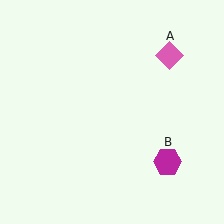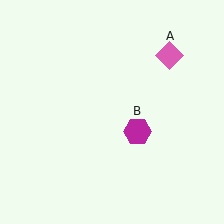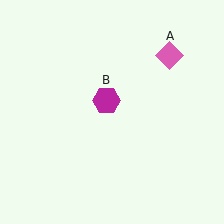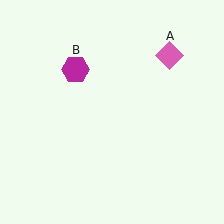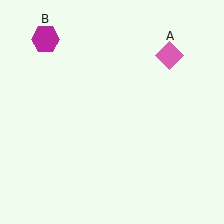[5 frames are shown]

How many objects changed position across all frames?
1 object changed position: magenta hexagon (object B).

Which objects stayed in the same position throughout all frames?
Pink diamond (object A) remained stationary.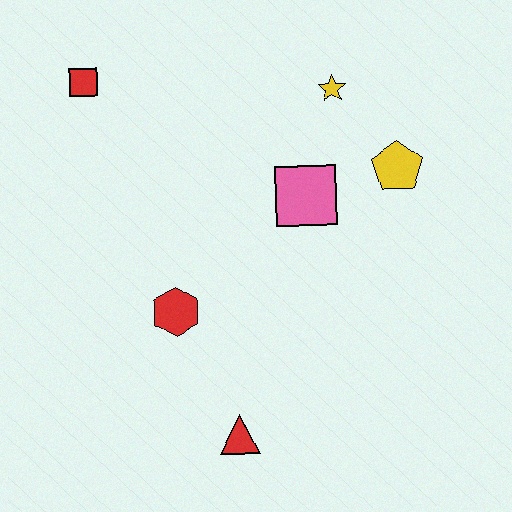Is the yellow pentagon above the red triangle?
Yes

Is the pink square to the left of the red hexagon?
No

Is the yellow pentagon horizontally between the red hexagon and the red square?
No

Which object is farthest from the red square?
The red triangle is farthest from the red square.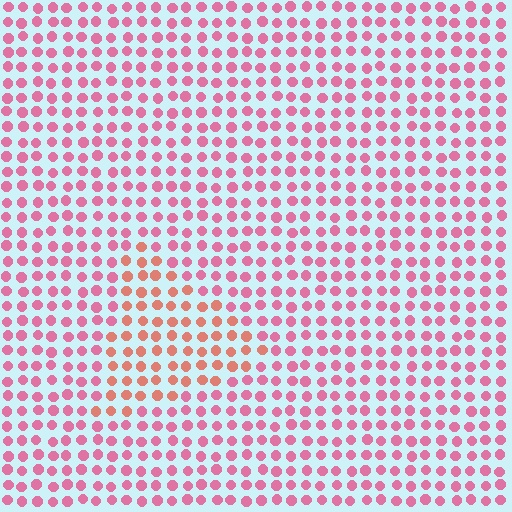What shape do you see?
I see a triangle.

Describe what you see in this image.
The image is filled with small pink elements in a uniform arrangement. A triangle-shaped region is visible where the elements are tinted to a slightly different hue, forming a subtle color boundary.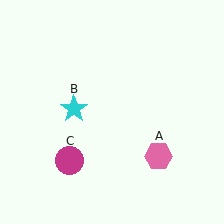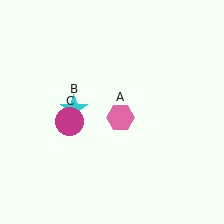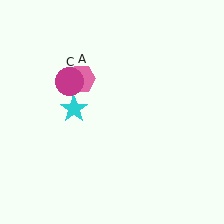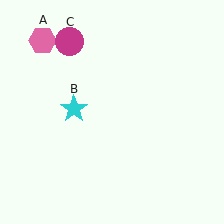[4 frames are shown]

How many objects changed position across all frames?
2 objects changed position: pink hexagon (object A), magenta circle (object C).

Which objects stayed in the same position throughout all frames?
Cyan star (object B) remained stationary.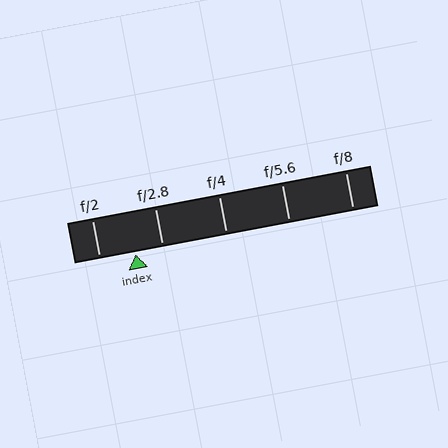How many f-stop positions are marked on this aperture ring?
There are 5 f-stop positions marked.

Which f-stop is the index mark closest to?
The index mark is closest to f/2.8.